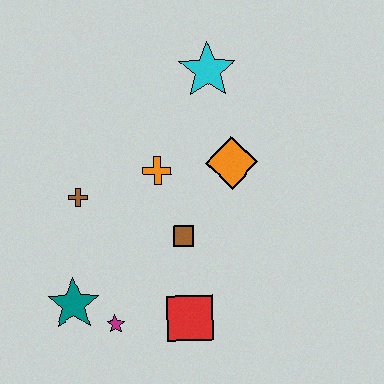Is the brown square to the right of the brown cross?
Yes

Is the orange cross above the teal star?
Yes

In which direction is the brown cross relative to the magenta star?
The brown cross is above the magenta star.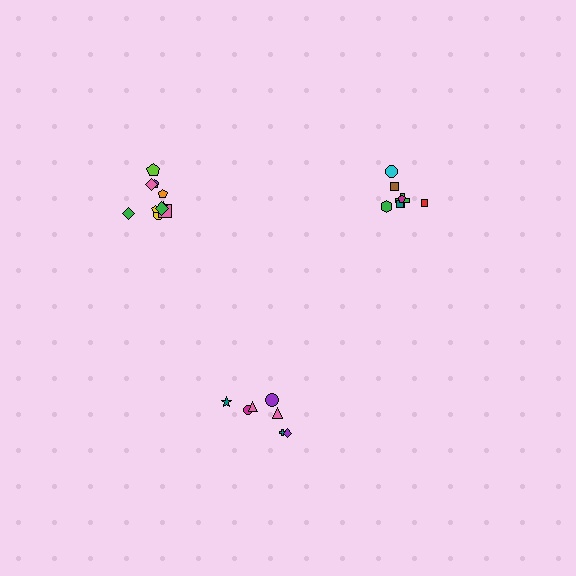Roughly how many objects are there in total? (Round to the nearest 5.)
Roughly 25 objects in total.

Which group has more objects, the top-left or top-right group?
The top-left group.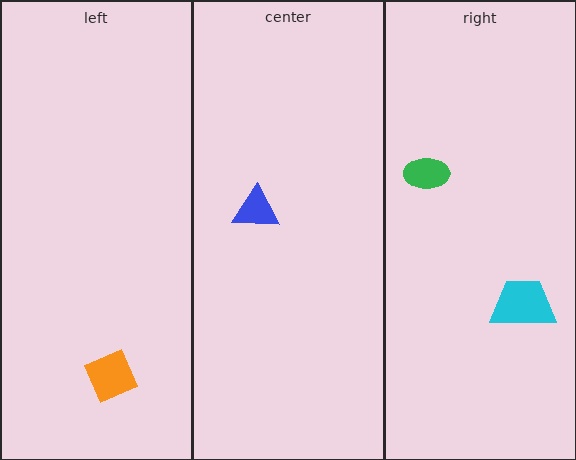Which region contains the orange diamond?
The left region.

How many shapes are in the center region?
1.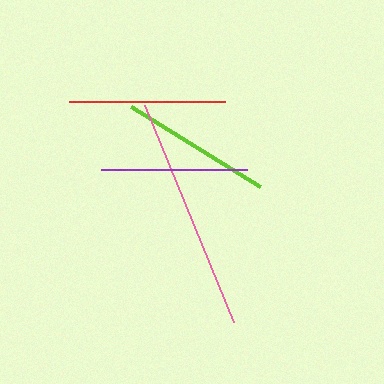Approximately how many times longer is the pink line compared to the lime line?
The pink line is approximately 1.5 times the length of the lime line.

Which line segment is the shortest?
The purple line is the shortest at approximately 146 pixels.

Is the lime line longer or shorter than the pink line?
The pink line is longer than the lime line.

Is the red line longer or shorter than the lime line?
The red line is longer than the lime line.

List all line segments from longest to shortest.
From longest to shortest: pink, red, lime, purple.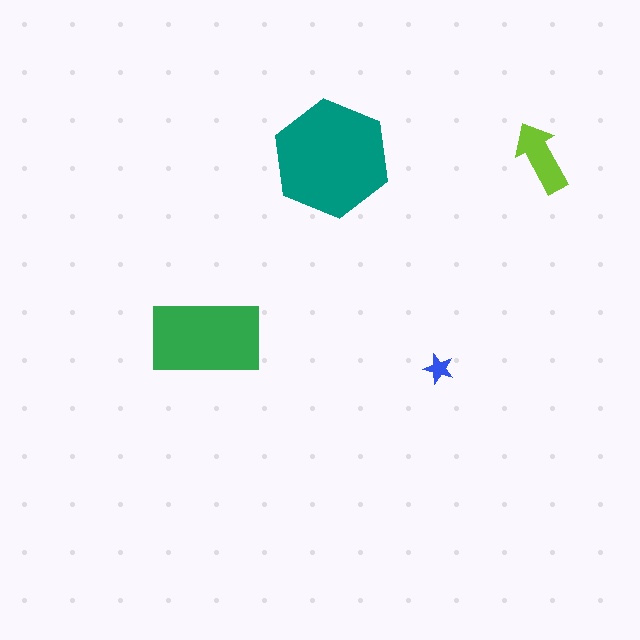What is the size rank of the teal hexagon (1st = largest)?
1st.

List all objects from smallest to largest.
The blue star, the lime arrow, the green rectangle, the teal hexagon.